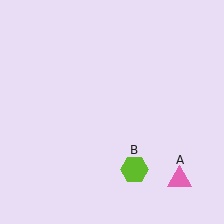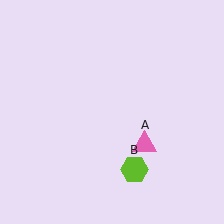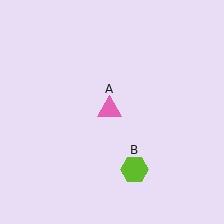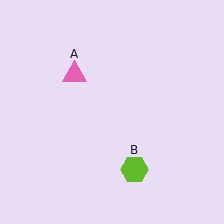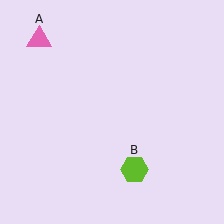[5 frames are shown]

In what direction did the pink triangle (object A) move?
The pink triangle (object A) moved up and to the left.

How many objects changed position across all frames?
1 object changed position: pink triangle (object A).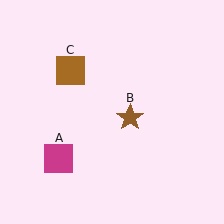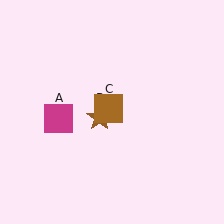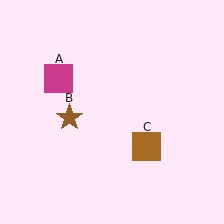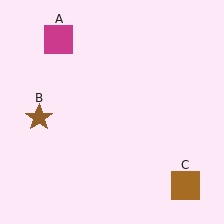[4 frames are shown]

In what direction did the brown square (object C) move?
The brown square (object C) moved down and to the right.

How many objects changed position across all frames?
3 objects changed position: magenta square (object A), brown star (object B), brown square (object C).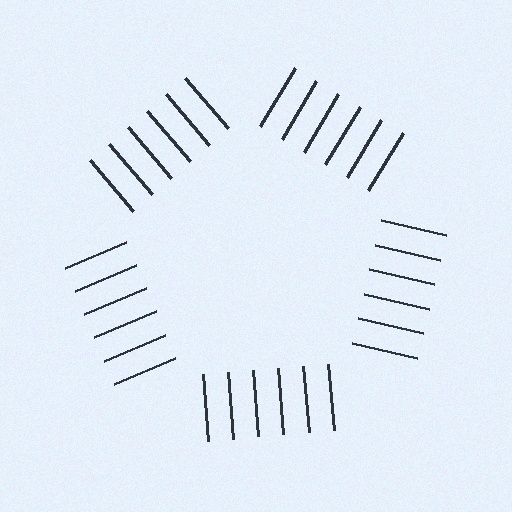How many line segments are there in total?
30 — 6 along each of the 5 edges.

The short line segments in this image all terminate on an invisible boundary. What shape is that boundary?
An illusory pentagon — the line segments terminate on its edges but no continuous stroke is drawn.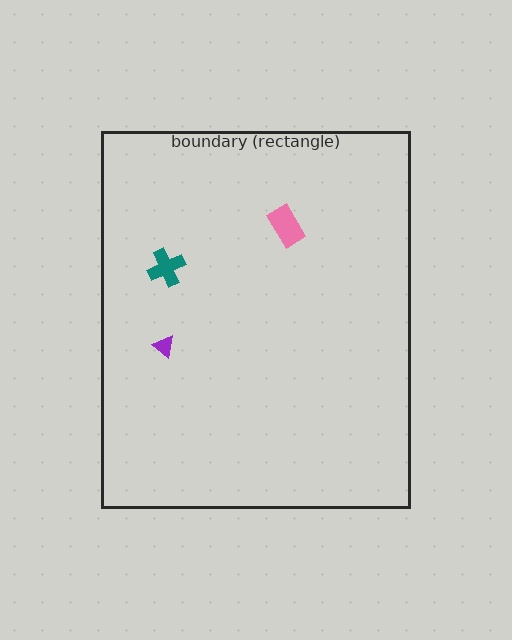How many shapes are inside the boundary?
3 inside, 0 outside.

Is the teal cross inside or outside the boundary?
Inside.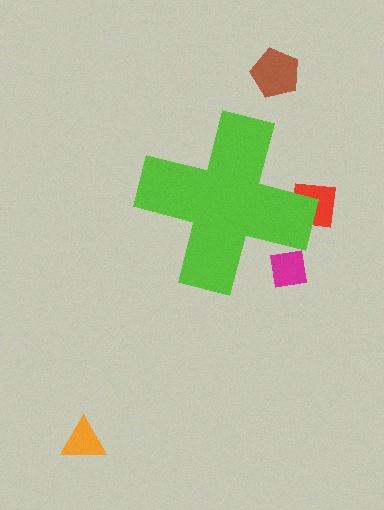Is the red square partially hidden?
Yes, the red square is partially hidden behind the lime cross.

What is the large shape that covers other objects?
A lime cross.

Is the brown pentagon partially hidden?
No, the brown pentagon is fully visible.